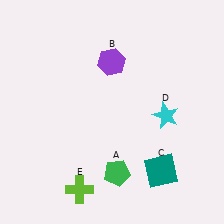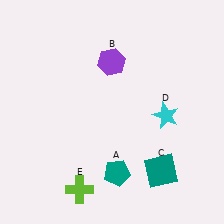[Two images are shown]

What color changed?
The pentagon (A) changed from green in Image 1 to teal in Image 2.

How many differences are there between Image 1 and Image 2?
There is 1 difference between the two images.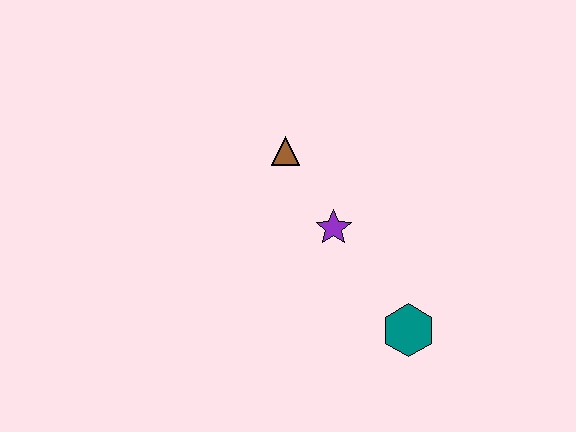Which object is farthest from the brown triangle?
The teal hexagon is farthest from the brown triangle.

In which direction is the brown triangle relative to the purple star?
The brown triangle is above the purple star.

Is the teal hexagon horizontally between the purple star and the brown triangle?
No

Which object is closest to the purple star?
The brown triangle is closest to the purple star.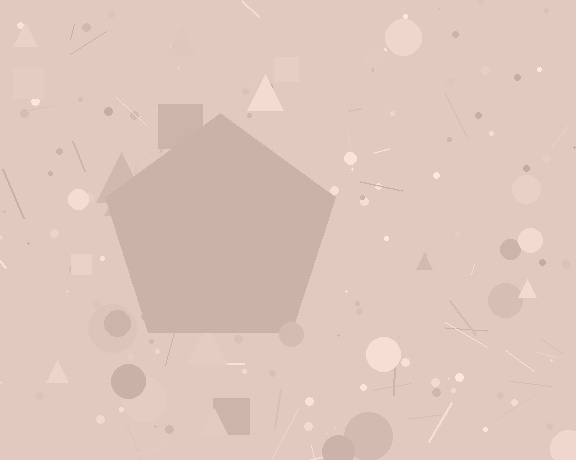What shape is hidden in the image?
A pentagon is hidden in the image.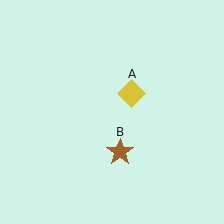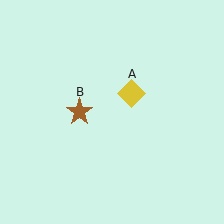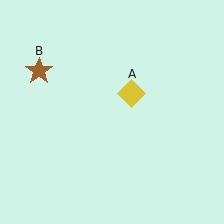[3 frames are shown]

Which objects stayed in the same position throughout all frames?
Yellow diamond (object A) remained stationary.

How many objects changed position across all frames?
1 object changed position: brown star (object B).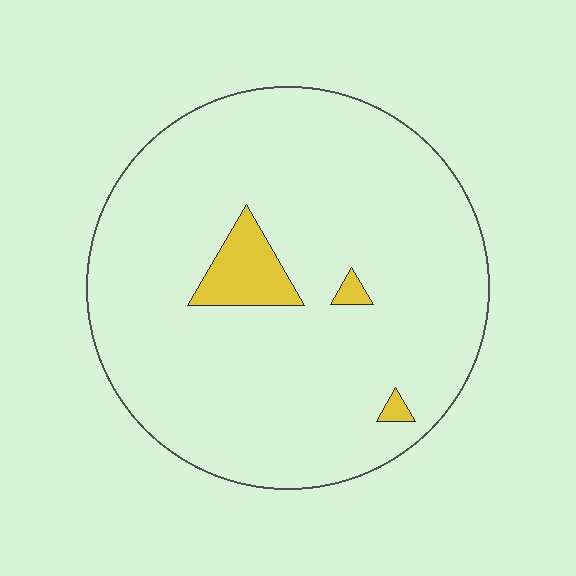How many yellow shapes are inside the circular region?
3.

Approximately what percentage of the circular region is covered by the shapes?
Approximately 5%.